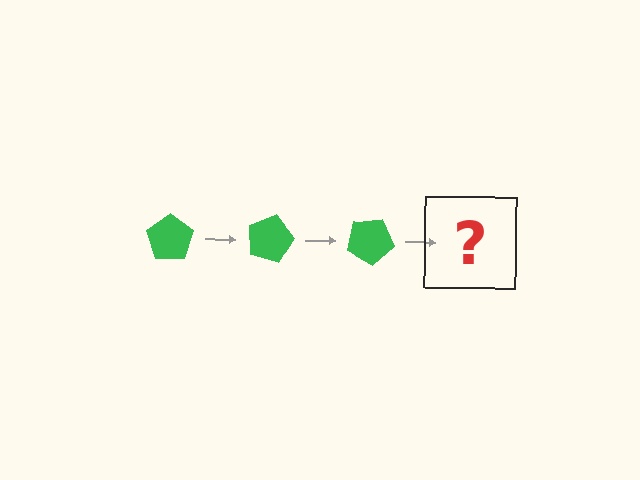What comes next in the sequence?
The next element should be a green pentagon rotated 45 degrees.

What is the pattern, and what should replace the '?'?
The pattern is that the pentagon rotates 15 degrees each step. The '?' should be a green pentagon rotated 45 degrees.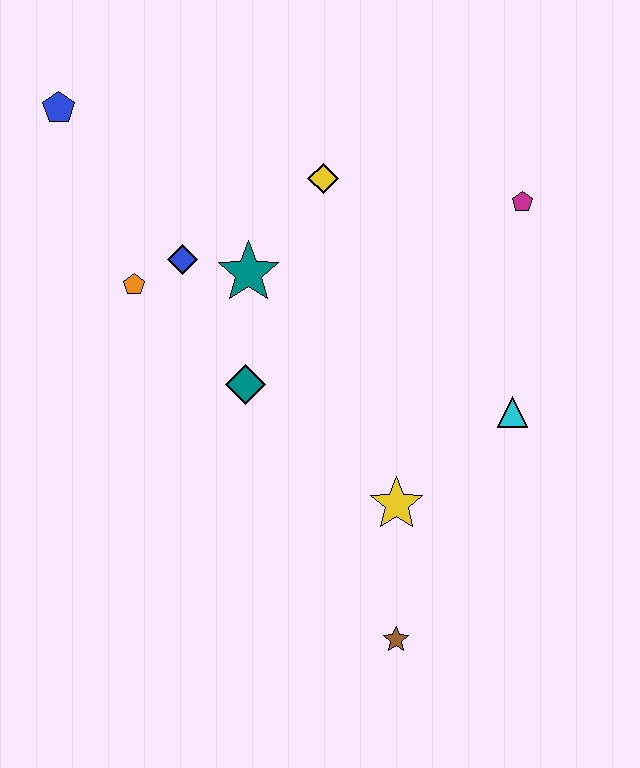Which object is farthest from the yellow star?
The blue pentagon is farthest from the yellow star.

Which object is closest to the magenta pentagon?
The yellow diamond is closest to the magenta pentagon.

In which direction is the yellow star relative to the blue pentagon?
The yellow star is below the blue pentagon.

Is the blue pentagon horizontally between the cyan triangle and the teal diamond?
No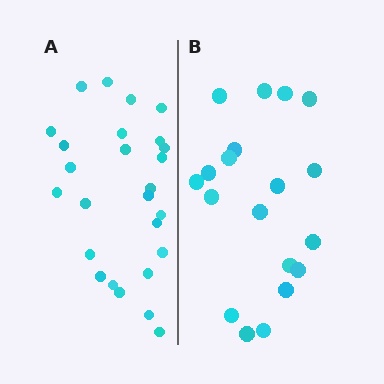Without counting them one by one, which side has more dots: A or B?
Region A (the left region) has more dots.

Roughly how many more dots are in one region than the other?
Region A has roughly 8 or so more dots than region B.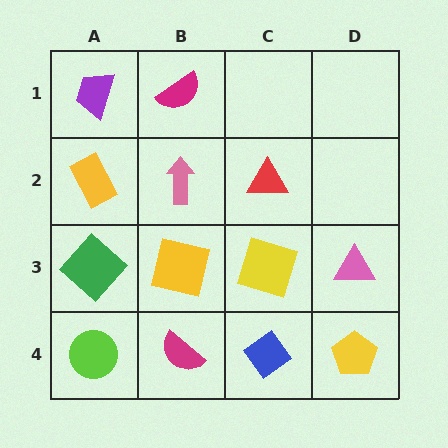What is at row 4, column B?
A magenta semicircle.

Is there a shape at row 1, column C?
No, that cell is empty.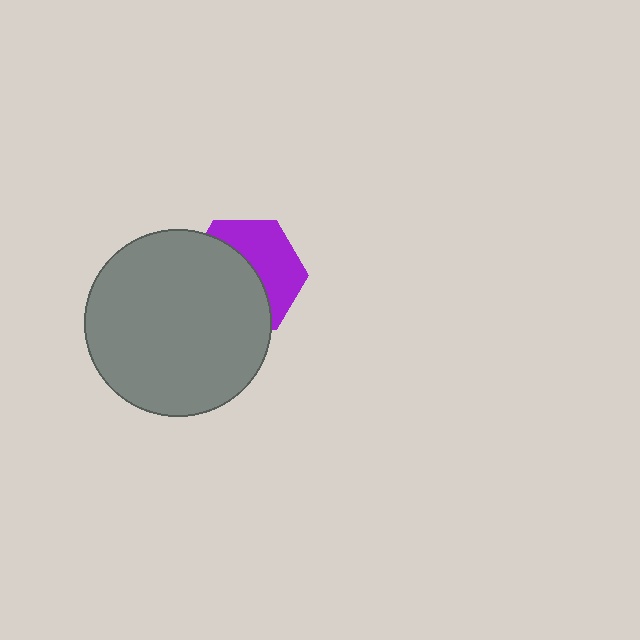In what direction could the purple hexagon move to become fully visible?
The purple hexagon could move toward the upper-right. That would shift it out from behind the gray circle entirely.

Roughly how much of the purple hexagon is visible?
About half of it is visible (roughly 45%).